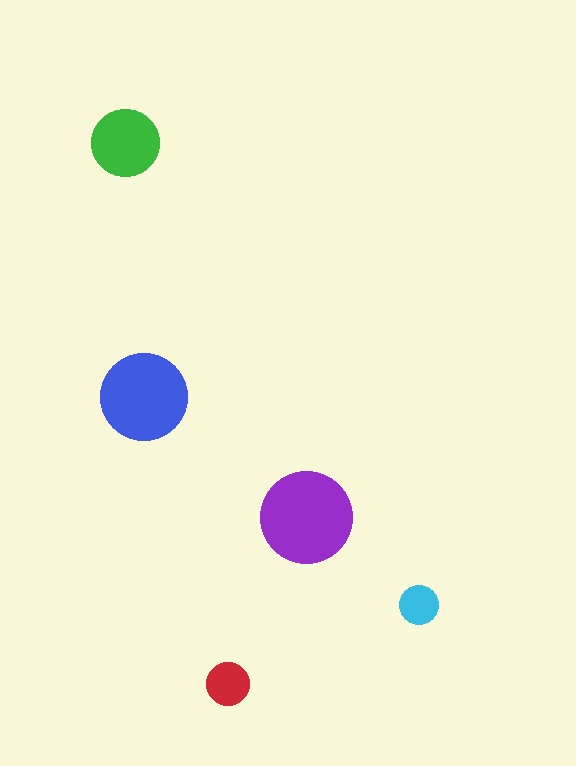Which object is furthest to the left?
The green circle is leftmost.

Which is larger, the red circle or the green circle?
The green one.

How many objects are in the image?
There are 5 objects in the image.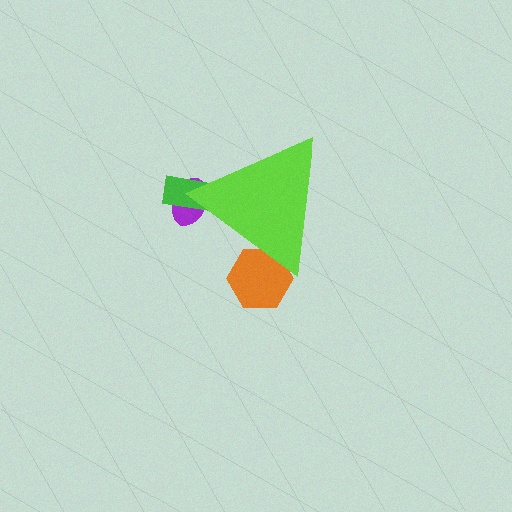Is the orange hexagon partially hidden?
Yes, the orange hexagon is partially hidden behind the lime triangle.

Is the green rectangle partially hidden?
Yes, the green rectangle is partially hidden behind the lime triangle.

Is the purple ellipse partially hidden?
Yes, the purple ellipse is partially hidden behind the lime triangle.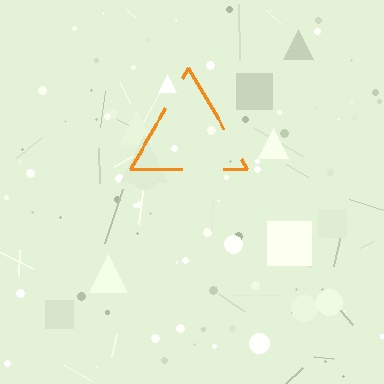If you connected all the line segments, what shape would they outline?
They would outline a triangle.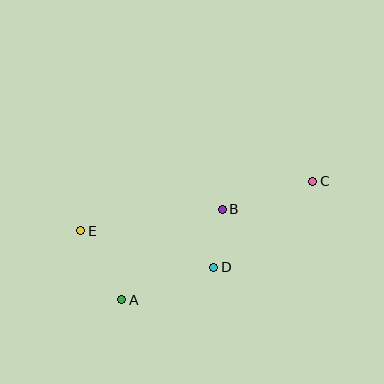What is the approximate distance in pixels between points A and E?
The distance between A and E is approximately 80 pixels.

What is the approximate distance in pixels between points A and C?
The distance between A and C is approximately 225 pixels.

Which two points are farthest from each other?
Points C and E are farthest from each other.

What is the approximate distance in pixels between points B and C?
The distance between B and C is approximately 95 pixels.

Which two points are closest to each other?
Points B and D are closest to each other.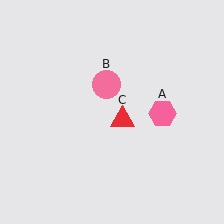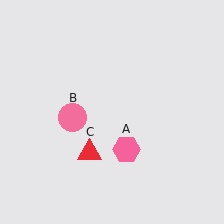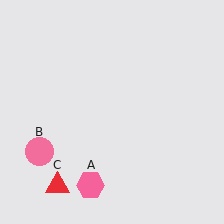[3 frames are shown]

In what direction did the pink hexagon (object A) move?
The pink hexagon (object A) moved down and to the left.